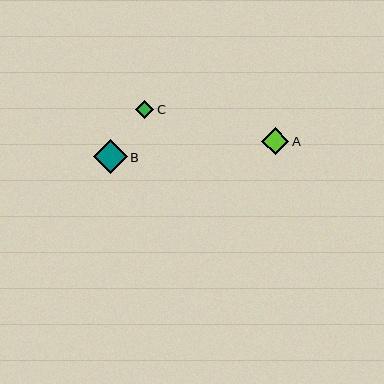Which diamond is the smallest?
Diamond C is the smallest with a size of approximately 18 pixels.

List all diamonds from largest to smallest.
From largest to smallest: B, A, C.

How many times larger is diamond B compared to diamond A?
Diamond B is approximately 1.3 times the size of diamond A.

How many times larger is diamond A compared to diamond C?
Diamond A is approximately 1.5 times the size of diamond C.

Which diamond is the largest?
Diamond B is the largest with a size of approximately 34 pixels.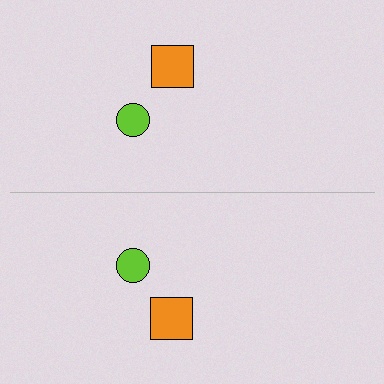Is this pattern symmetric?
Yes, this pattern has bilateral (reflection) symmetry.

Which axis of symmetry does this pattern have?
The pattern has a horizontal axis of symmetry running through the center of the image.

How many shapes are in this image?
There are 4 shapes in this image.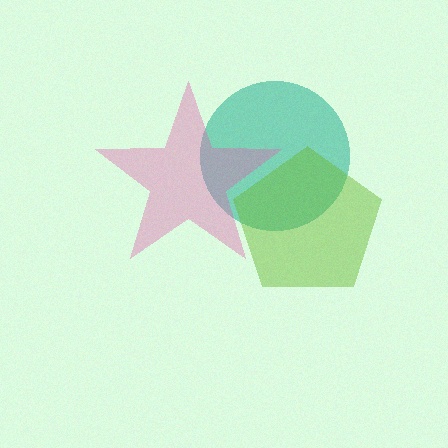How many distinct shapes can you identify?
There are 3 distinct shapes: a teal circle, a lime pentagon, a pink star.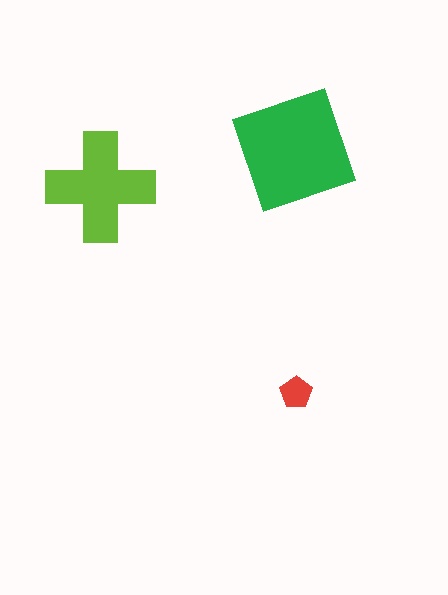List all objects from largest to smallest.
The green square, the lime cross, the red pentagon.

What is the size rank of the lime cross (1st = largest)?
2nd.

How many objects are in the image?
There are 3 objects in the image.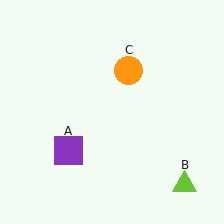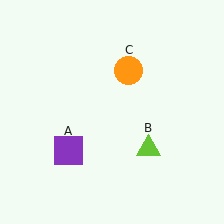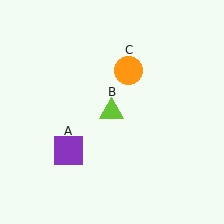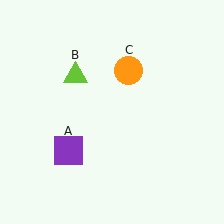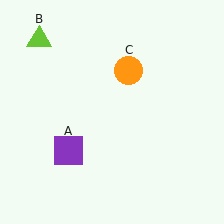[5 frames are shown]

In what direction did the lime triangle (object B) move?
The lime triangle (object B) moved up and to the left.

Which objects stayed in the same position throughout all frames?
Purple square (object A) and orange circle (object C) remained stationary.